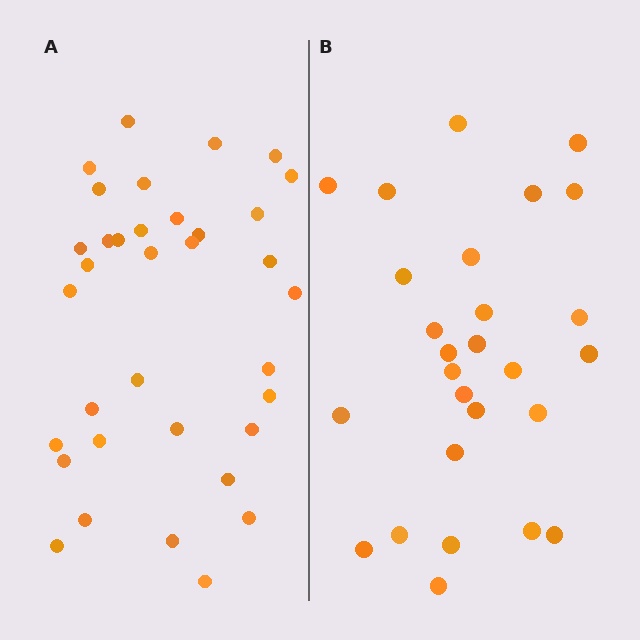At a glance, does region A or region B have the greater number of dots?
Region A (the left region) has more dots.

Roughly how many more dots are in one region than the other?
Region A has roughly 8 or so more dots than region B.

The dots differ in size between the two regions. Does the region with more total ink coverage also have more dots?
No. Region B has more total ink coverage because its dots are larger, but region A actually contains more individual dots. Total area can be misleading — the number of items is what matters here.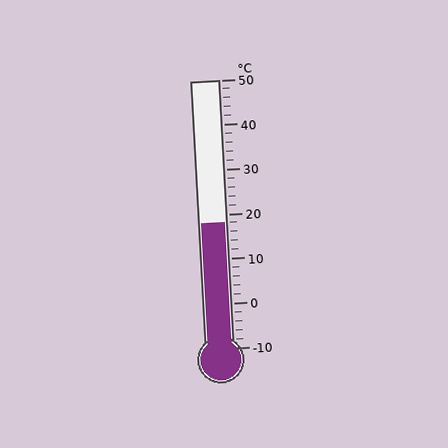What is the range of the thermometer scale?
The thermometer scale ranges from -10°C to 50°C.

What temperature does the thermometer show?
The thermometer shows approximately 18°C.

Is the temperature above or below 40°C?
The temperature is below 40°C.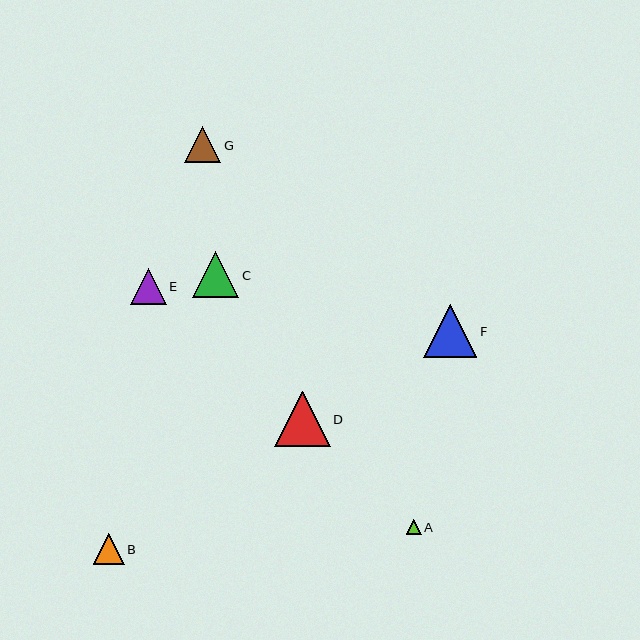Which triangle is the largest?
Triangle D is the largest with a size of approximately 55 pixels.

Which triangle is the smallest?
Triangle A is the smallest with a size of approximately 15 pixels.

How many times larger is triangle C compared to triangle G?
Triangle C is approximately 1.2 times the size of triangle G.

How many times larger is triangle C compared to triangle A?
Triangle C is approximately 3.0 times the size of triangle A.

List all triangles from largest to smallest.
From largest to smallest: D, F, C, G, E, B, A.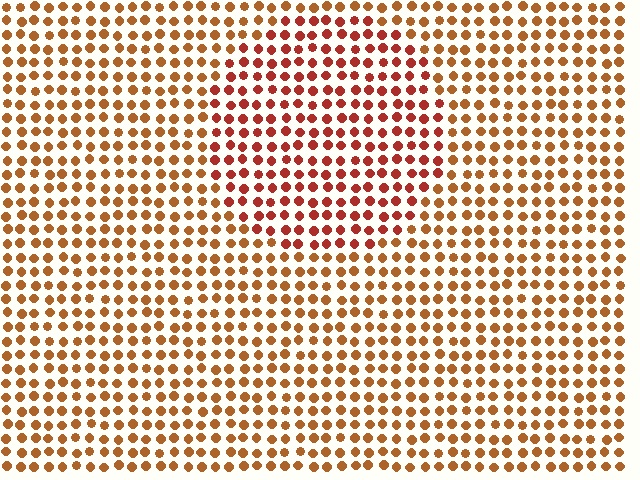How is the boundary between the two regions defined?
The boundary is defined purely by a slight shift in hue (about 25 degrees). Spacing, size, and orientation are identical on both sides.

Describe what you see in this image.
The image is filled with small brown elements in a uniform arrangement. A circle-shaped region is visible where the elements are tinted to a slightly different hue, forming a subtle color boundary.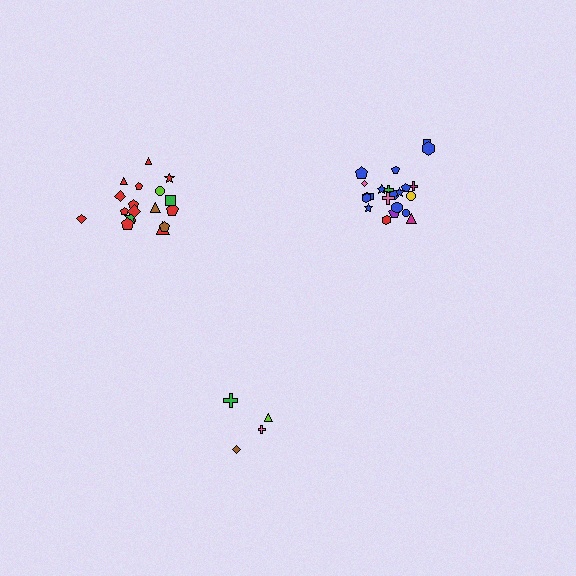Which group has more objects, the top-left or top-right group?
The top-right group.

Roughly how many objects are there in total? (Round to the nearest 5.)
Roughly 45 objects in total.